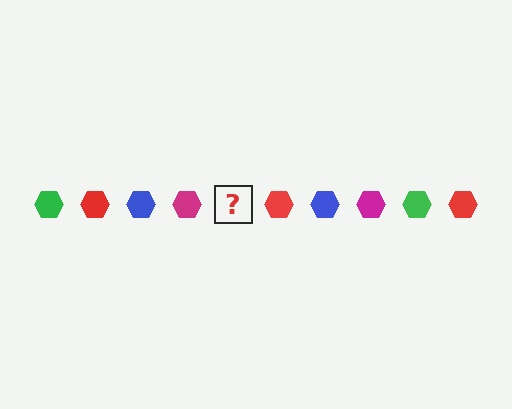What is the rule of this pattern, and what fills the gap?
The rule is that the pattern cycles through green, red, blue, magenta hexagons. The gap should be filled with a green hexagon.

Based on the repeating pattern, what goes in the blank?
The blank should be a green hexagon.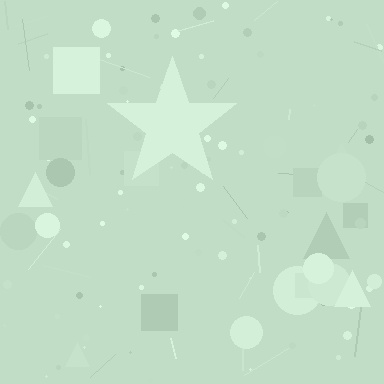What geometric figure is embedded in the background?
A star is embedded in the background.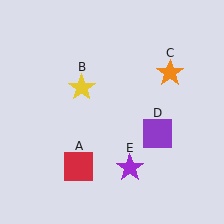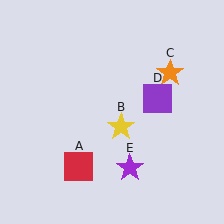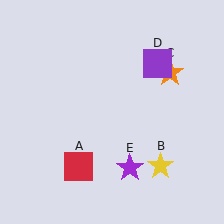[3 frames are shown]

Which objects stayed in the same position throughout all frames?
Red square (object A) and orange star (object C) and purple star (object E) remained stationary.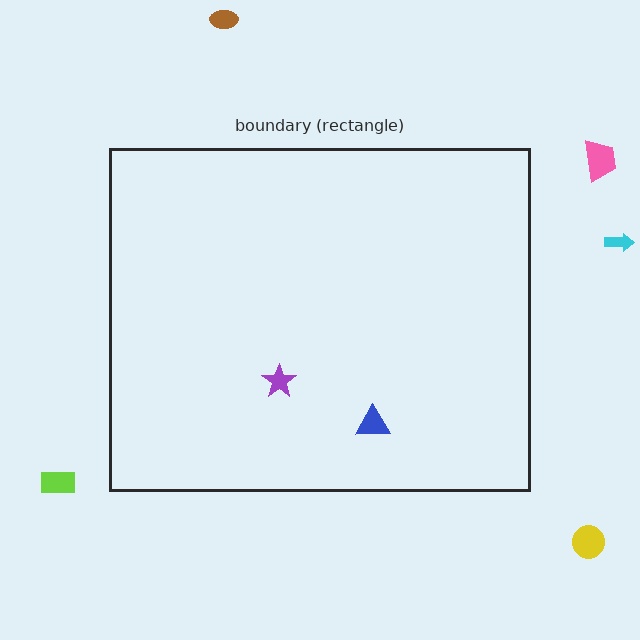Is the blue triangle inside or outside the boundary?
Inside.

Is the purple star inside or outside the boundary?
Inside.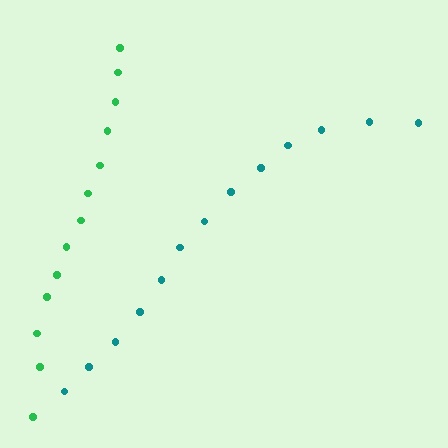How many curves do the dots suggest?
There are 2 distinct paths.